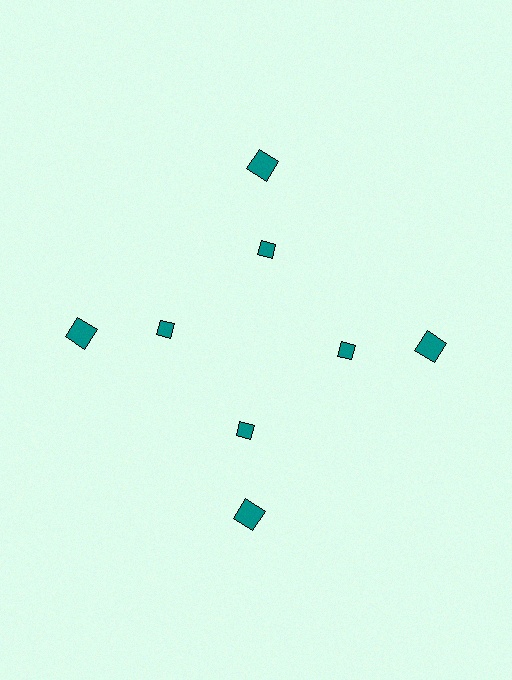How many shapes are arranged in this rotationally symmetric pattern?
There are 8 shapes, arranged in 4 groups of 2.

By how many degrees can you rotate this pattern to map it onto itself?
The pattern maps onto itself every 90 degrees of rotation.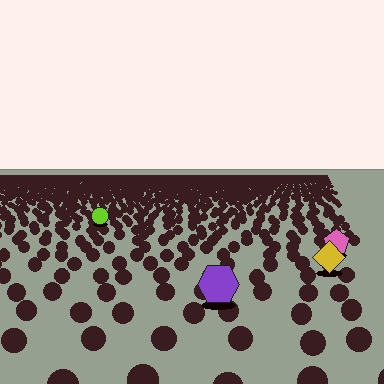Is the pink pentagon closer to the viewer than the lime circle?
Yes. The pink pentagon is closer — you can tell from the texture gradient: the ground texture is coarser near it.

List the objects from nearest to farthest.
From nearest to farthest: the purple hexagon, the yellow diamond, the pink pentagon, the lime circle.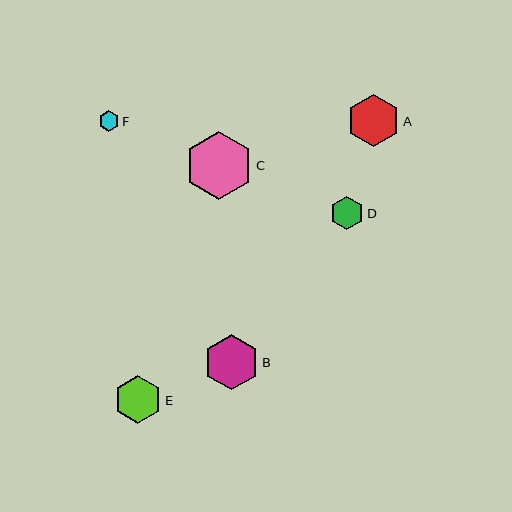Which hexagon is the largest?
Hexagon C is the largest with a size of approximately 68 pixels.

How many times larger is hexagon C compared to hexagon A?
Hexagon C is approximately 1.3 times the size of hexagon A.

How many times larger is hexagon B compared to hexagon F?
Hexagon B is approximately 2.7 times the size of hexagon F.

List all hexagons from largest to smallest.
From largest to smallest: C, B, A, E, D, F.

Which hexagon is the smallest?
Hexagon F is the smallest with a size of approximately 21 pixels.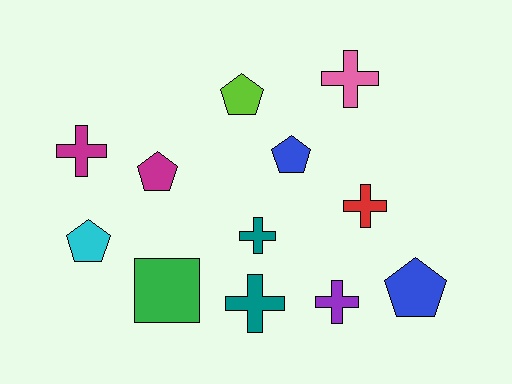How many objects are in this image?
There are 12 objects.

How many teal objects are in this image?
There are 2 teal objects.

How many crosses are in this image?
There are 6 crosses.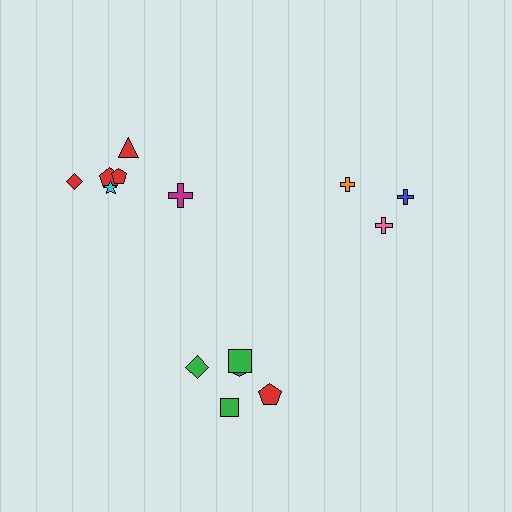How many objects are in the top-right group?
There are 3 objects.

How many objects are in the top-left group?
There are 6 objects.